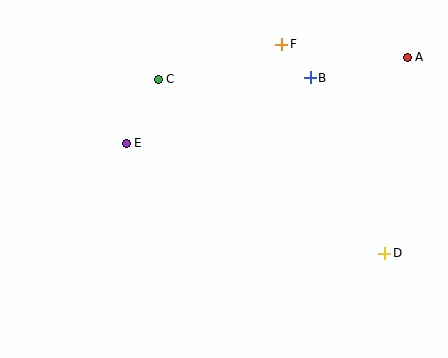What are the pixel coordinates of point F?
Point F is at (282, 44).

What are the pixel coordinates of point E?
Point E is at (126, 143).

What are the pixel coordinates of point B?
Point B is at (310, 78).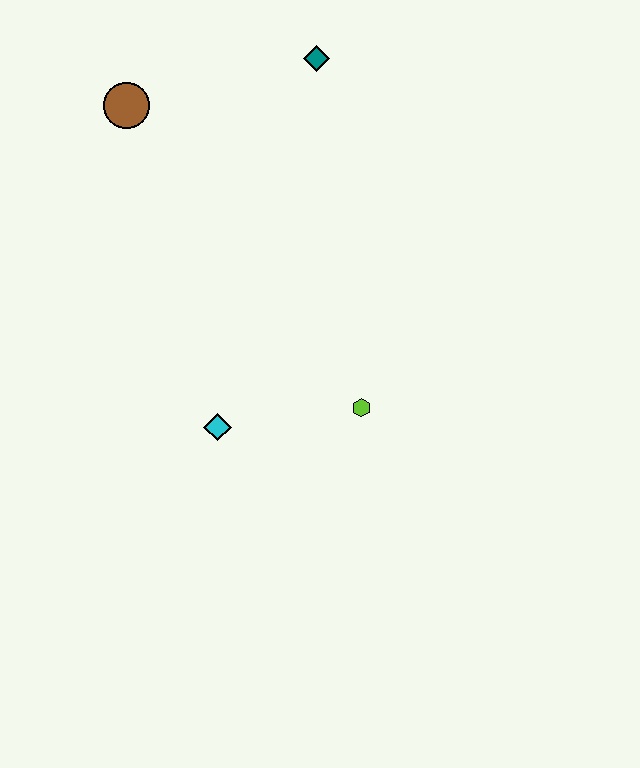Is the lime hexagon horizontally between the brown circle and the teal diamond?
No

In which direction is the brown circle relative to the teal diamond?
The brown circle is to the left of the teal diamond.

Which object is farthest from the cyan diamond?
The teal diamond is farthest from the cyan diamond.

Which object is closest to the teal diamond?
The brown circle is closest to the teal diamond.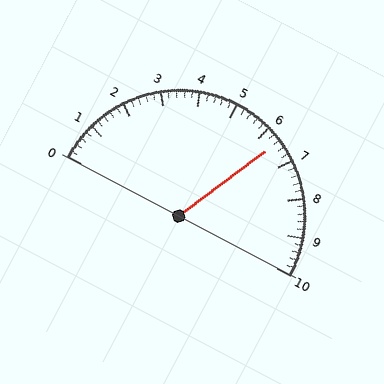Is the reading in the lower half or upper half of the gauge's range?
The reading is in the upper half of the range (0 to 10).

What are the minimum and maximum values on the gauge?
The gauge ranges from 0 to 10.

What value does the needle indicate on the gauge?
The needle indicates approximately 6.4.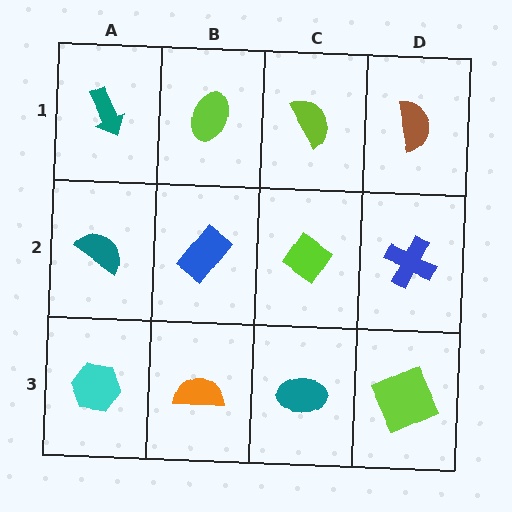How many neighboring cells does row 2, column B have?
4.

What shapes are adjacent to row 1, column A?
A teal semicircle (row 2, column A), a lime ellipse (row 1, column B).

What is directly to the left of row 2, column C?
A blue rectangle.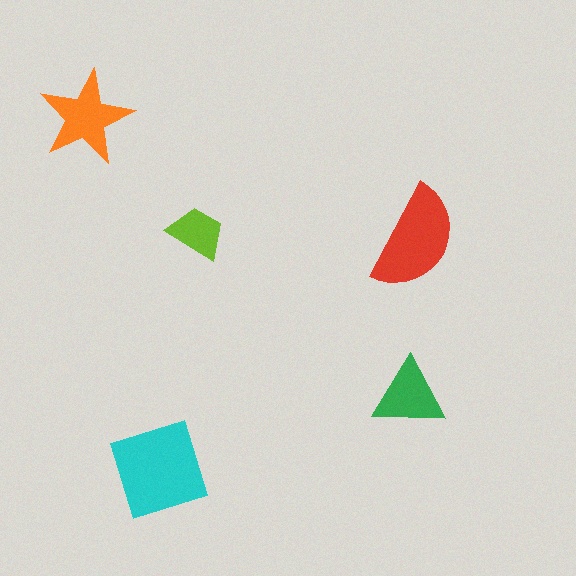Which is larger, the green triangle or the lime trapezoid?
The green triangle.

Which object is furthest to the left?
The orange star is leftmost.